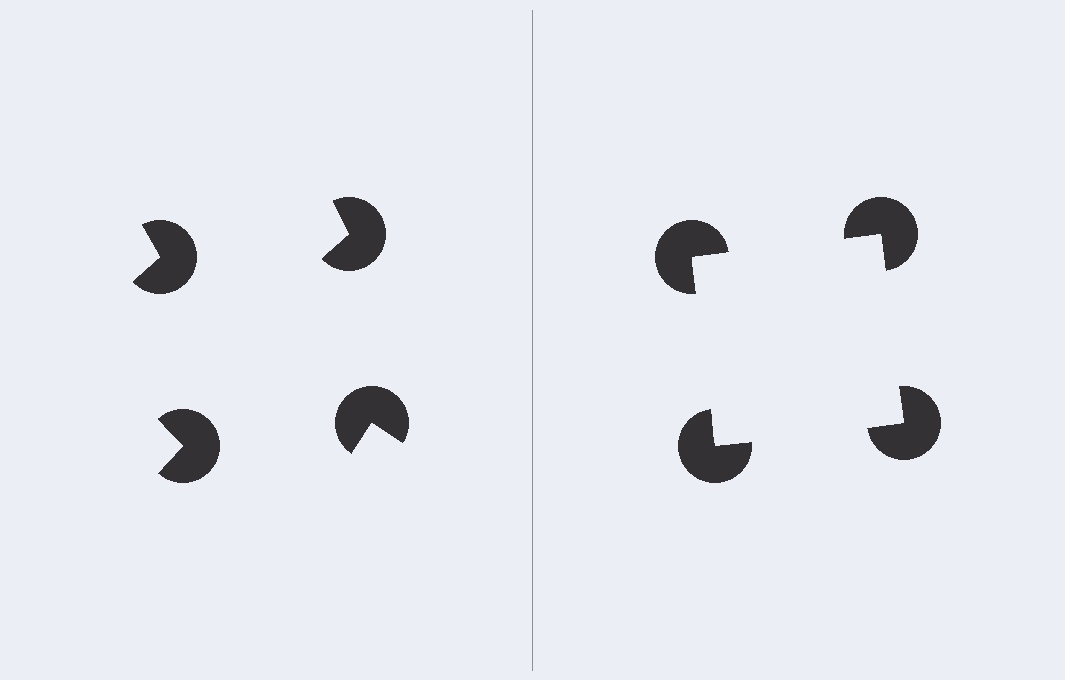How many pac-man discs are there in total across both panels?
8 — 4 on each side.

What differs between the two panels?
The pac-man discs are positioned identically on both sides; only the wedge orientations differ. On the right they align to a square; on the left they are misaligned.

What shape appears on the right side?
An illusory square.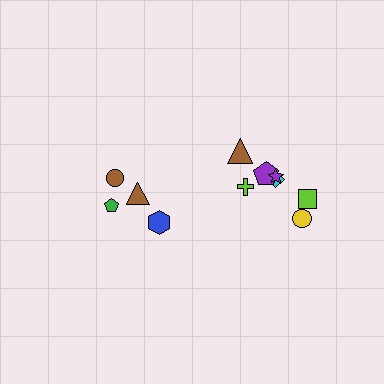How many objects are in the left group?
There are 4 objects.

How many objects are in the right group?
There are 7 objects.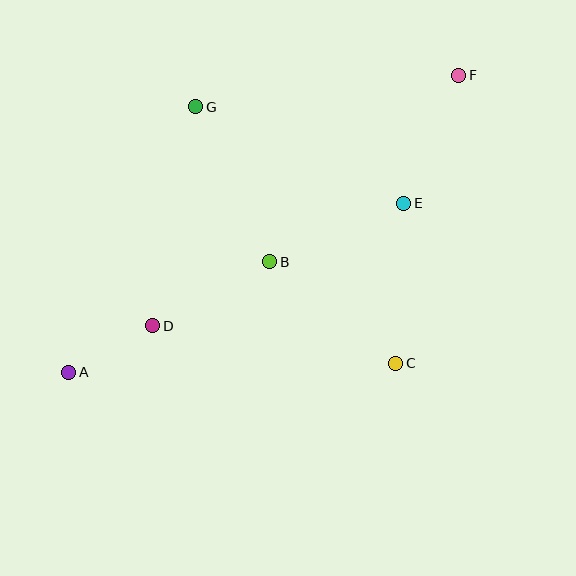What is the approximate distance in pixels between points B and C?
The distance between B and C is approximately 162 pixels.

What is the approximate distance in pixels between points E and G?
The distance between E and G is approximately 229 pixels.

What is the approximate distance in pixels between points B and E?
The distance between B and E is approximately 147 pixels.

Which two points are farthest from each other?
Points A and F are farthest from each other.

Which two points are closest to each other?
Points A and D are closest to each other.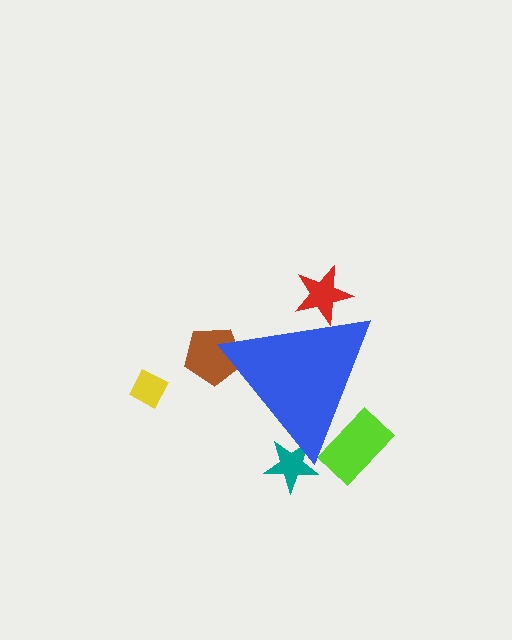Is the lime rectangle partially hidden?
Yes, the lime rectangle is partially hidden behind the blue triangle.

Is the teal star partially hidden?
Yes, the teal star is partially hidden behind the blue triangle.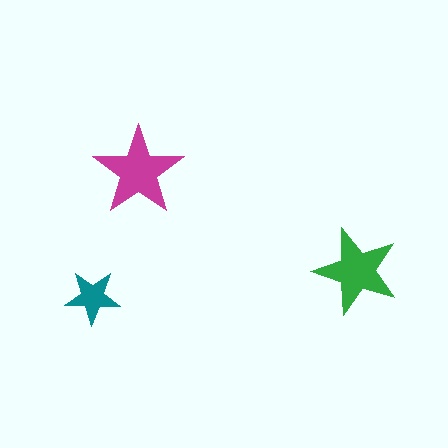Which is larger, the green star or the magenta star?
The magenta one.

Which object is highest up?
The magenta star is topmost.